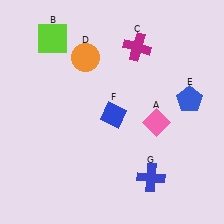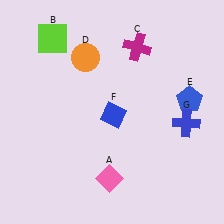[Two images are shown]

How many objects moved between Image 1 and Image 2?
2 objects moved between the two images.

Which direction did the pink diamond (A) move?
The pink diamond (A) moved down.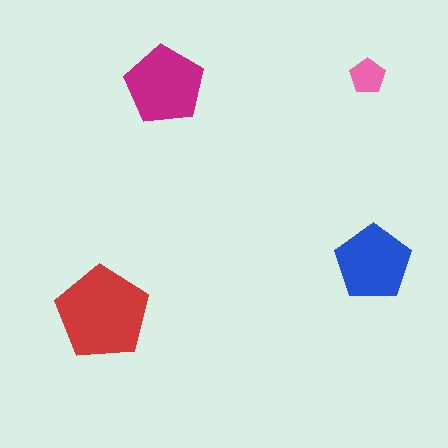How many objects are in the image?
There are 4 objects in the image.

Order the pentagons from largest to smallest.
the red one, the magenta one, the blue one, the pink one.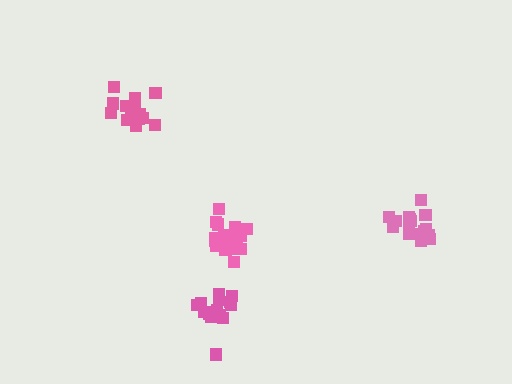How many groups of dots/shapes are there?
There are 4 groups.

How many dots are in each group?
Group 1: 20 dots, Group 2: 19 dots, Group 3: 16 dots, Group 4: 17 dots (72 total).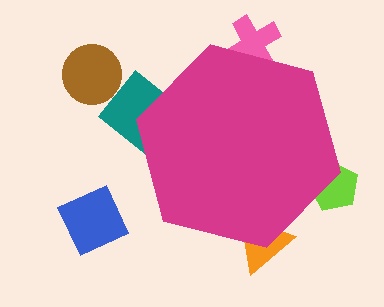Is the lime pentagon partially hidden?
Yes, the lime pentagon is partially hidden behind the magenta hexagon.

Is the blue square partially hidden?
No, the blue square is fully visible.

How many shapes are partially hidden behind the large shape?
4 shapes are partially hidden.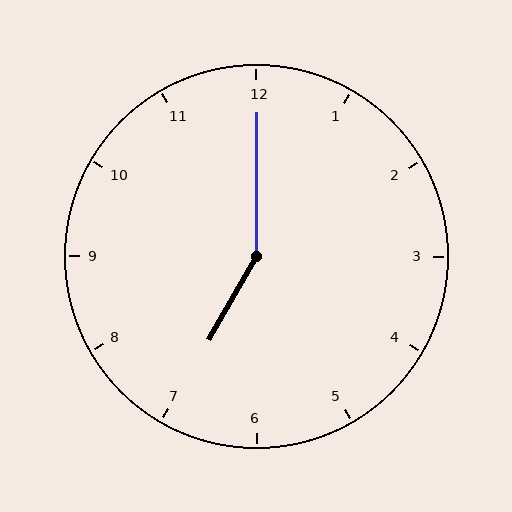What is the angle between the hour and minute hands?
Approximately 150 degrees.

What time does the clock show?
7:00.